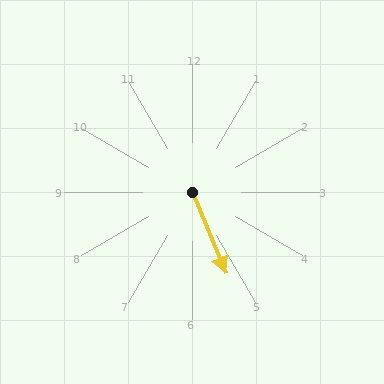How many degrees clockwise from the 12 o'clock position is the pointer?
Approximately 157 degrees.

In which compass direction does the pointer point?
Southeast.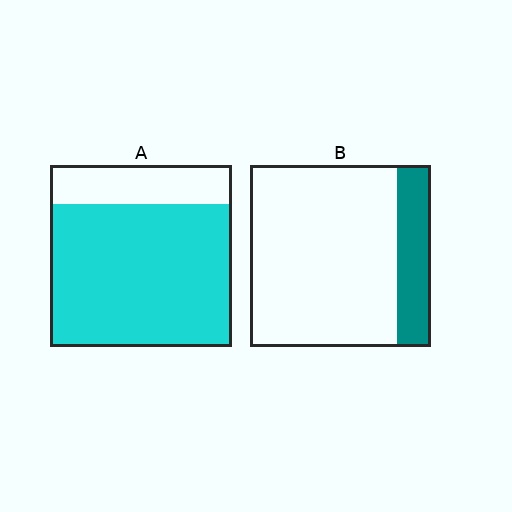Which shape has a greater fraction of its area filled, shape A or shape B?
Shape A.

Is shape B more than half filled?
No.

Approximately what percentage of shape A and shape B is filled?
A is approximately 80% and B is approximately 20%.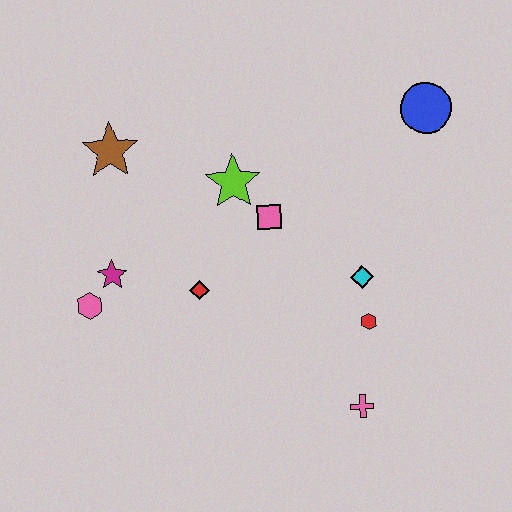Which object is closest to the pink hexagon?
The magenta star is closest to the pink hexagon.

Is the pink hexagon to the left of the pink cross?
Yes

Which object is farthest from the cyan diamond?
The brown star is farthest from the cyan diamond.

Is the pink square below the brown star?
Yes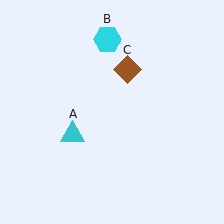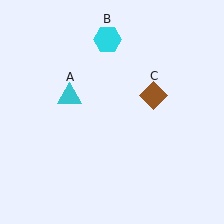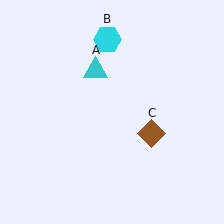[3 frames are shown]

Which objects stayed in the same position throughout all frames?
Cyan hexagon (object B) remained stationary.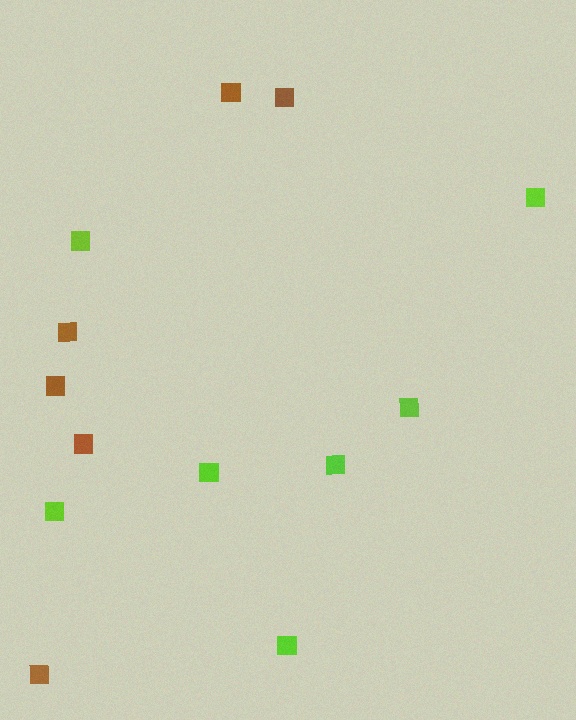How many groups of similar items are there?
There are 2 groups: one group of brown squares (6) and one group of lime squares (7).